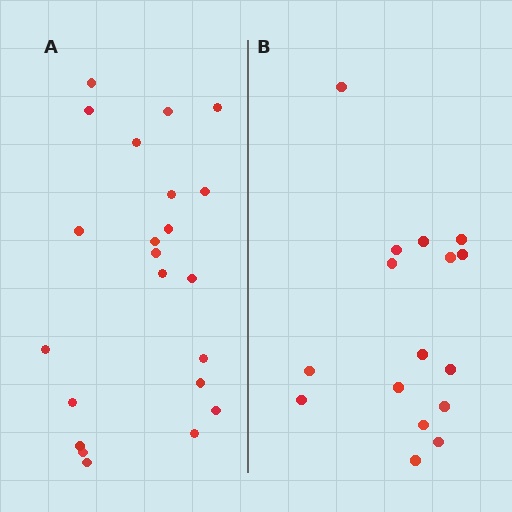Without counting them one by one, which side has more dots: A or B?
Region A (the left region) has more dots.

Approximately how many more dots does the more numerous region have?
Region A has about 6 more dots than region B.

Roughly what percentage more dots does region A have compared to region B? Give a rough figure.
About 40% more.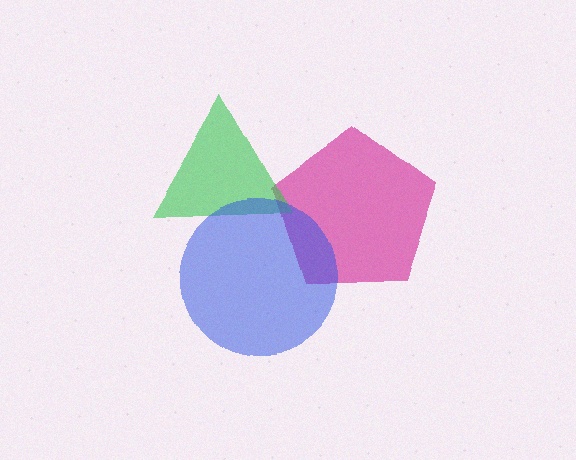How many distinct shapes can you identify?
There are 3 distinct shapes: a magenta pentagon, a green triangle, a blue circle.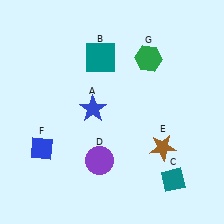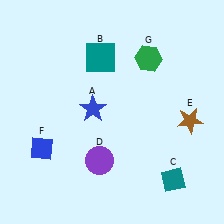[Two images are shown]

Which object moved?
The brown star (E) moved right.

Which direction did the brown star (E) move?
The brown star (E) moved right.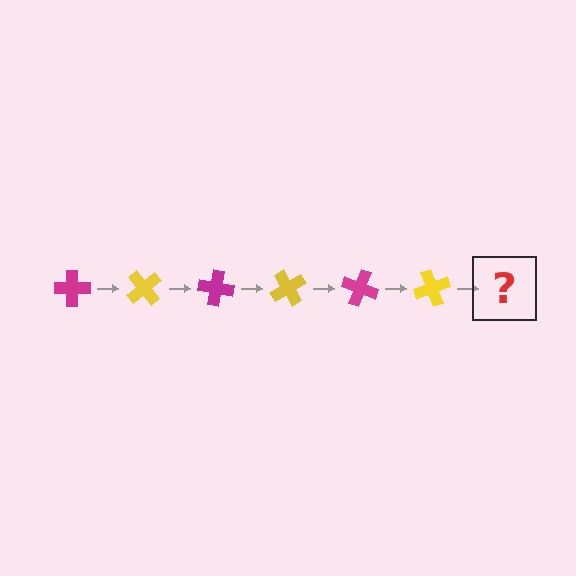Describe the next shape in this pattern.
It should be a magenta cross, rotated 300 degrees from the start.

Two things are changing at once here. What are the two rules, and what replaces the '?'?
The two rules are that it rotates 50 degrees each step and the color cycles through magenta and yellow. The '?' should be a magenta cross, rotated 300 degrees from the start.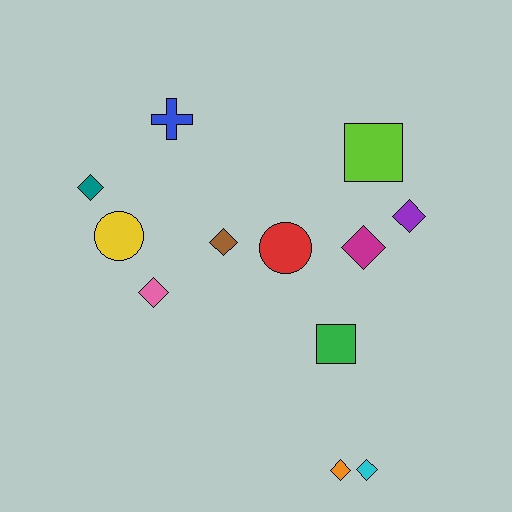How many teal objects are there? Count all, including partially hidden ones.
There is 1 teal object.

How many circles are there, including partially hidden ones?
There are 2 circles.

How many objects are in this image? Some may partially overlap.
There are 12 objects.